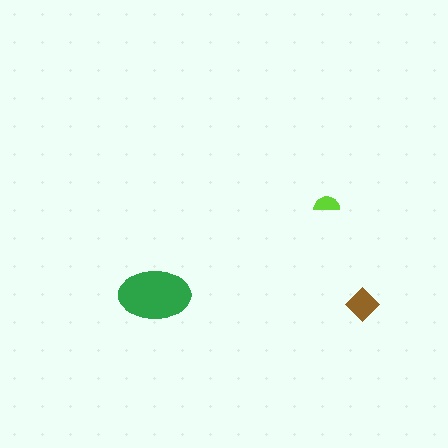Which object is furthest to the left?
The green ellipse is leftmost.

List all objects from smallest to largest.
The lime semicircle, the brown diamond, the green ellipse.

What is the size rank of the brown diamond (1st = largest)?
2nd.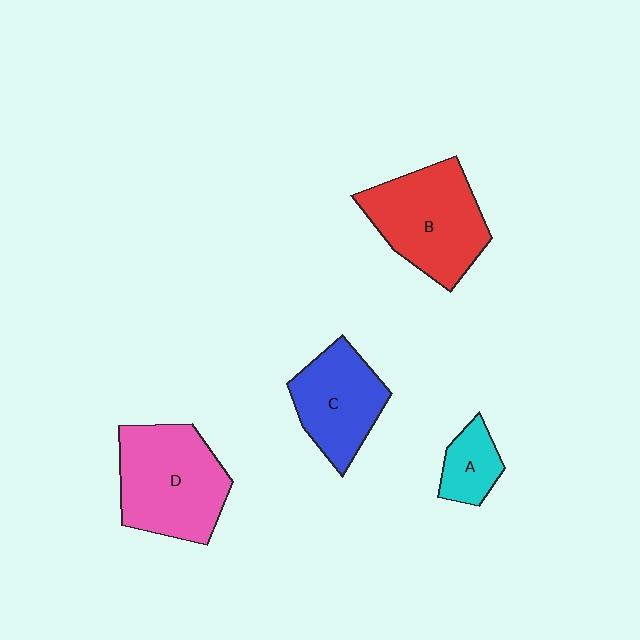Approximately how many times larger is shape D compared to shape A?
Approximately 2.8 times.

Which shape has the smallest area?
Shape A (cyan).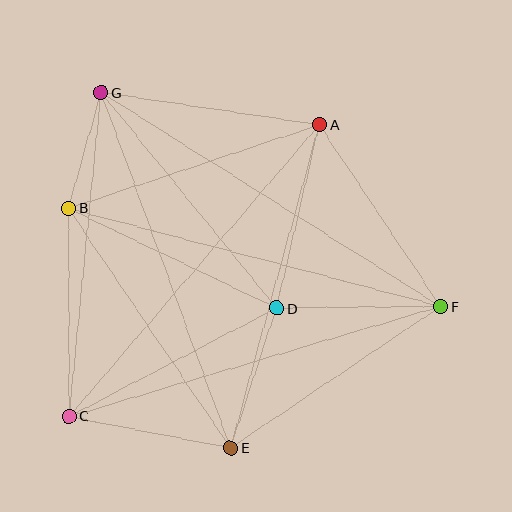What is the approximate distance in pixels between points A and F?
The distance between A and F is approximately 219 pixels.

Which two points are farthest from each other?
Points F and G are farthest from each other.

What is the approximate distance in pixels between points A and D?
The distance between A and D is approximately 188 pixels.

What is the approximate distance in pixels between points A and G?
The distance between A and G is approximately 220 pixels.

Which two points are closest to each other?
Points B and G are closest to each other.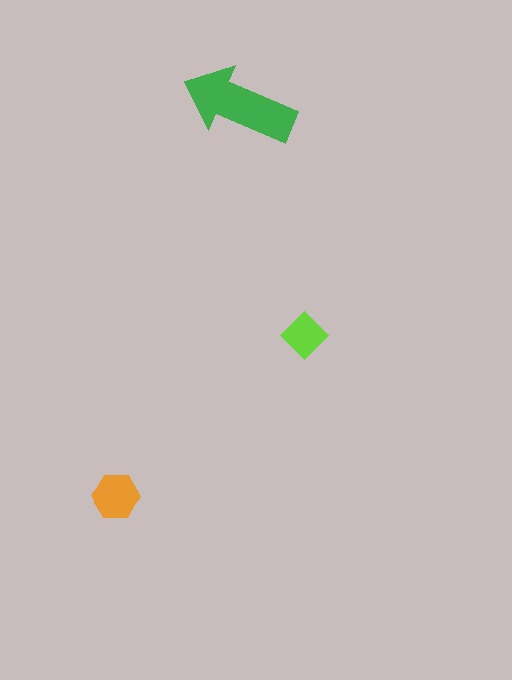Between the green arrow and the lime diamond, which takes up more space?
The green arrow.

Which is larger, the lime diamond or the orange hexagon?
The orange hexagon.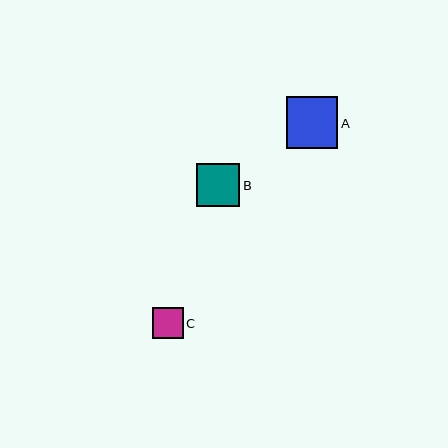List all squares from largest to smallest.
From largest to smallest: A, B, C.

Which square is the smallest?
Square C is the smallest with a size of approximately 31 pixels.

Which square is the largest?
Square A is the largest with a size of approximately 51 pixels.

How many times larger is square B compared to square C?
Square B is approximately 1.4 times the size of square C.